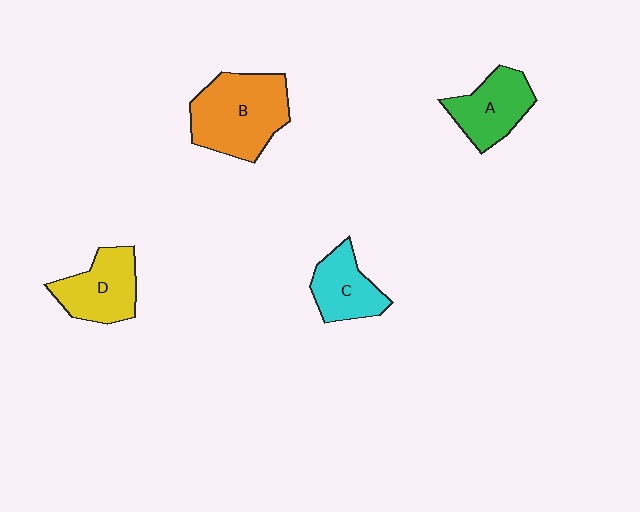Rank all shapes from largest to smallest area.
From largest to smallest: B (orange), D (yellow), A (green), C (cyan).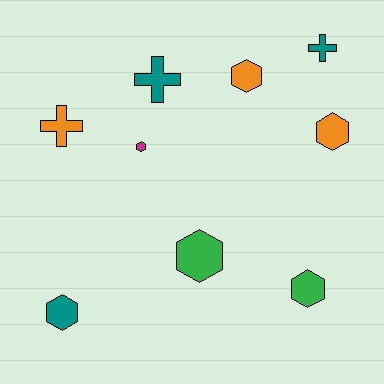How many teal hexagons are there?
There is 1 teal hexagon.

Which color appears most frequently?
Orange, with 3 objects.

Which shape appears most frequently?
Hexagon, with 6 objects.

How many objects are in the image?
There are 9 objects.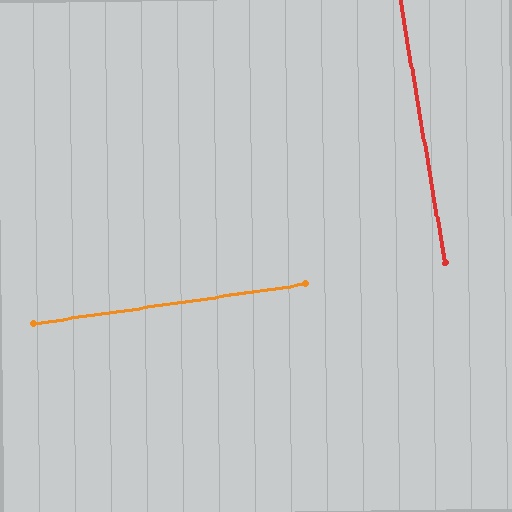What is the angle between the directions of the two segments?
Approximately 89 degrees.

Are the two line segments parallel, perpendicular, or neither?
Perpendicular — they meet at approximately 89°.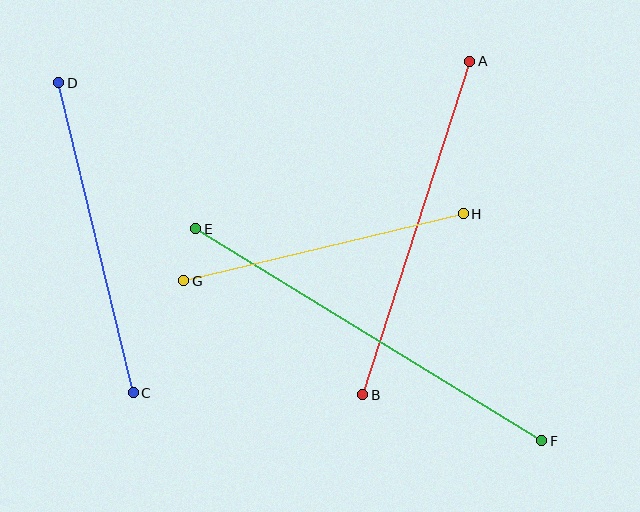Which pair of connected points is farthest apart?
Points E and F are farthest apart.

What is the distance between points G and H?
The distance is approximately 287 pixels.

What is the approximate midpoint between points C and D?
The midpoint is at approximately (96, 238) pixels.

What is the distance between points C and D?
The distance is approximately 319 pixels.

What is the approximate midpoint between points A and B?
The midpoint is at approximately (416, 228) pixels.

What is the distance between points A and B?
The distance is approximately 350 pixels.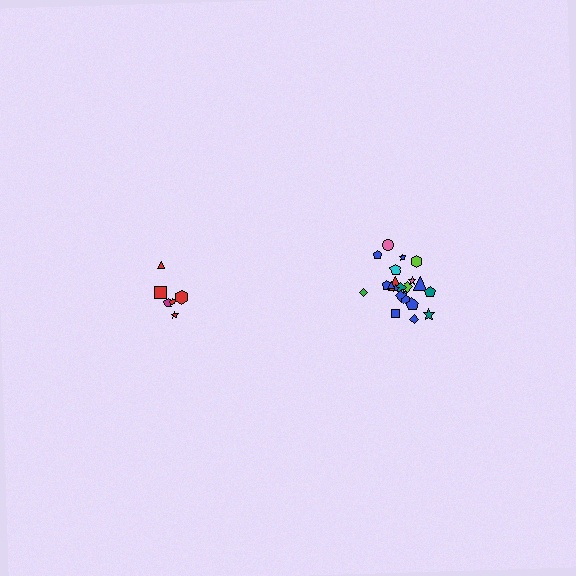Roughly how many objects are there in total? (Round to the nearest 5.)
Roughly 30 objects in total.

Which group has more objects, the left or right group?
The right group.